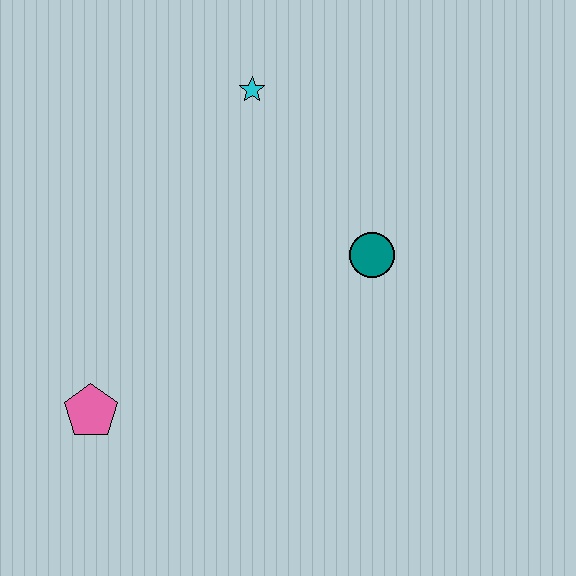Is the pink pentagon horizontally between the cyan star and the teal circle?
No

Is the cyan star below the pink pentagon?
No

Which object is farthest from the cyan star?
The pink pentagon is farthest from the cyan star.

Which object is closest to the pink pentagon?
The teal circle is closest to the pink pentagon.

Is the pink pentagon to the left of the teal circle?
Yes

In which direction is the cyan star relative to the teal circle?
The cyan star is above the teal circle.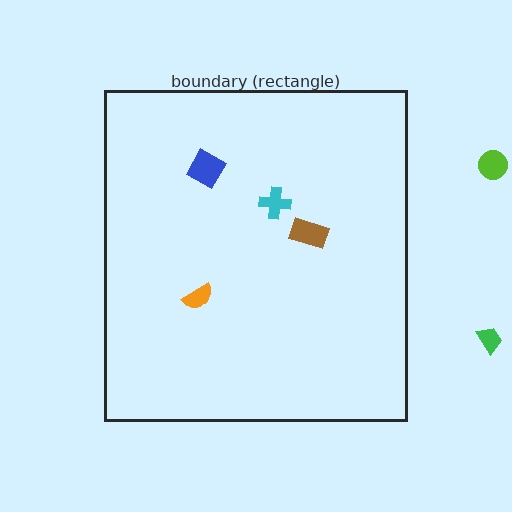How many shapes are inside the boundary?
4 inside, 2 outside.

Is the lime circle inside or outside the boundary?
Outside.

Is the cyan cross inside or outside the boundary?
Inside.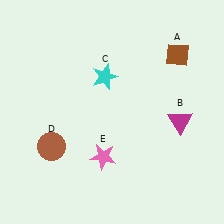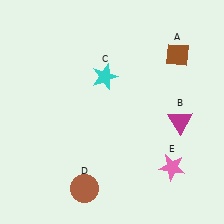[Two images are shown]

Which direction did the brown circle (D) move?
The brown circle (D) moved down.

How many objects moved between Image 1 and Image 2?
2 objects moved between the two images.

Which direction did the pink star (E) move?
The pink star (E) moved right.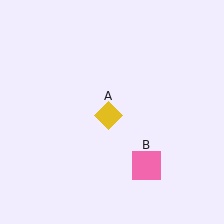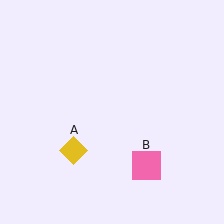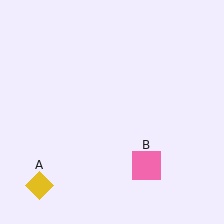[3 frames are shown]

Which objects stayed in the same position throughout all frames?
Pink square (object B) remained stationary.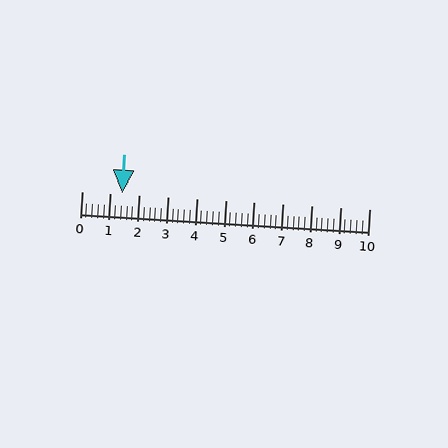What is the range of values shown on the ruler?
The ruler shows values from 0 to 10.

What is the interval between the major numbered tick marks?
The major tick marks are spaced 1 units apart.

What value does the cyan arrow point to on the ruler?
The cyan arrow points to approximately 1.4.